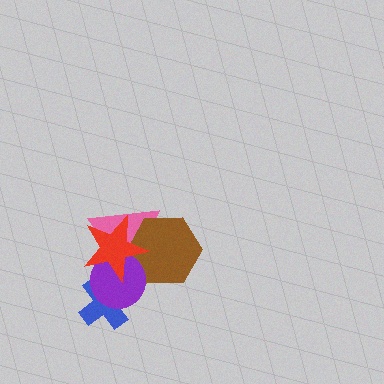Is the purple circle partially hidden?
Yes, it is partially covered by another shape.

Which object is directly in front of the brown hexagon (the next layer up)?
The purple circle is directly in front of the brown hexagon.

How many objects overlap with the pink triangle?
3 objects overlap with the pink triangle.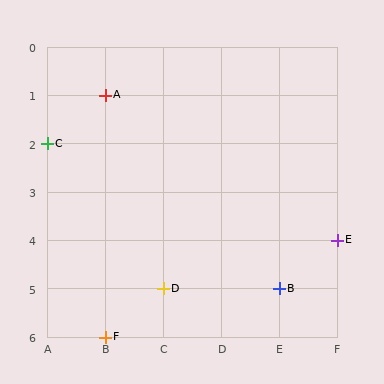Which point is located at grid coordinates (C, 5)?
Point D is at (C, 5).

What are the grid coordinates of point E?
Point E is at grid coordinates (F, 4).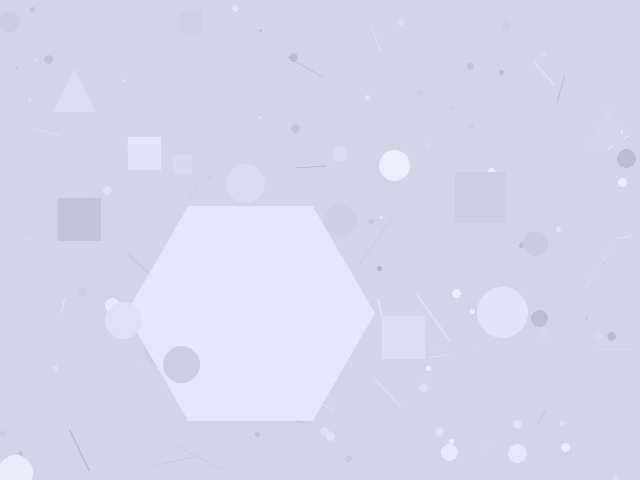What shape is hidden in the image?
A hexagon is hidden in the image.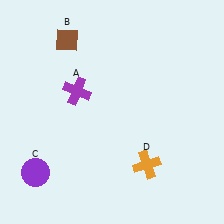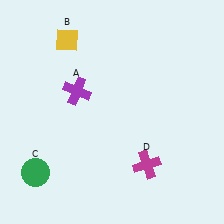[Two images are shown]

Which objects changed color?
B changed from brown to yellow. C changed from purple to green. D changed from orange to magenta.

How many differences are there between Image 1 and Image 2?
There are 3 differences between the two images.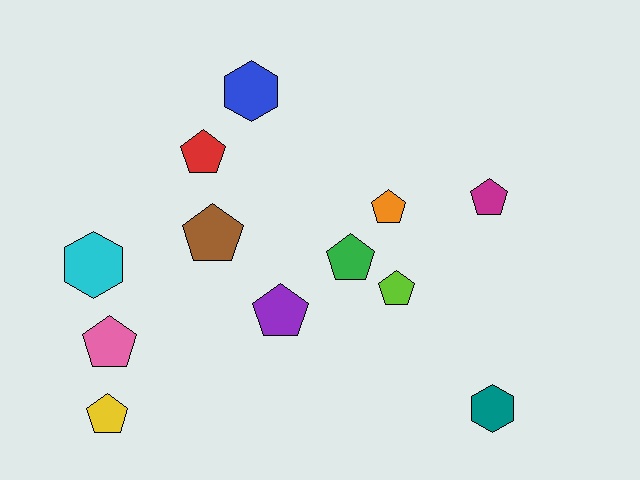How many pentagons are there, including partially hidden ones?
There are 9 pentagons.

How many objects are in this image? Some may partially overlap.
There are 12 objects.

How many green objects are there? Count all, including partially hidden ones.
There is 1 green object.